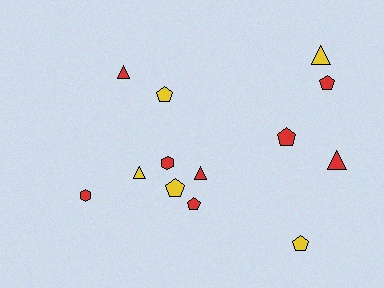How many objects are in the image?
There are 13 objects.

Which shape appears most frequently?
Pentagon, with 6 objects.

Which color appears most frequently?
Red, with 8 objects.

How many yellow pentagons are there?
There are 3 yellow pentagons.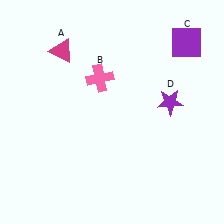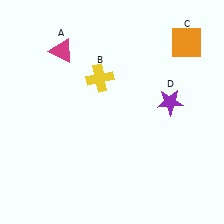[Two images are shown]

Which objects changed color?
B changed from pink to yellow. C changed from purple to orange.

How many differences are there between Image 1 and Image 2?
There are 2 differences between the two images.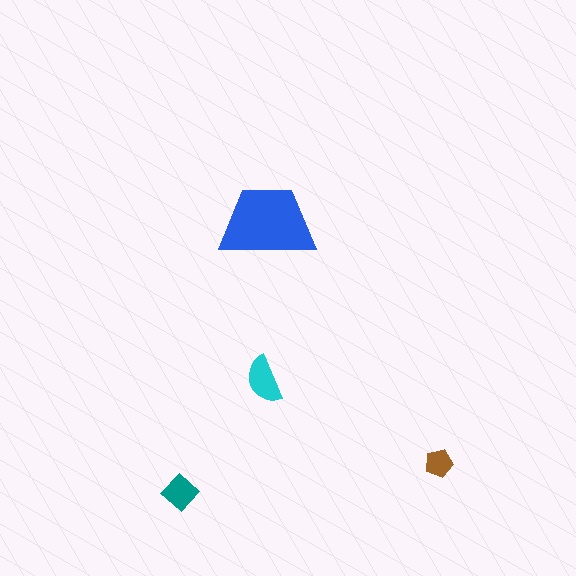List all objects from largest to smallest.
The blue trapezoid, the cyan semicircle, the teal diamond, the brown pentagon.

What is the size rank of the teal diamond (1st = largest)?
3rd.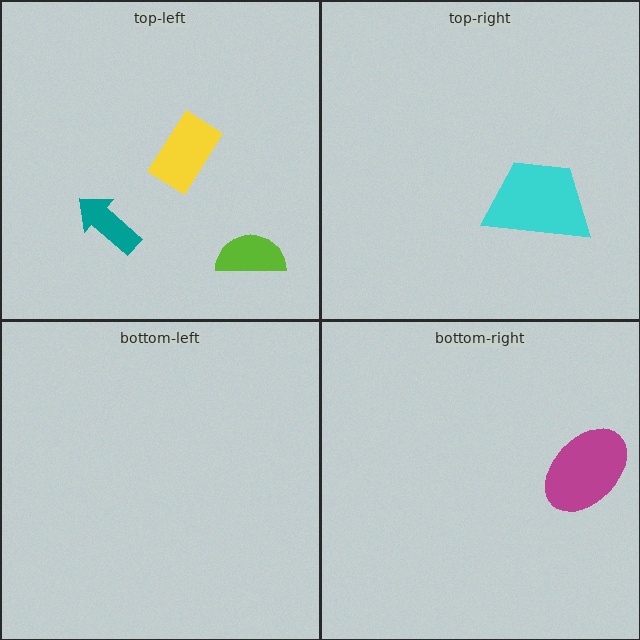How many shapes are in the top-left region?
3.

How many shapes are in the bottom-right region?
1.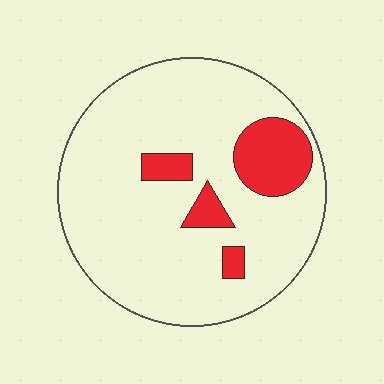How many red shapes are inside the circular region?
4.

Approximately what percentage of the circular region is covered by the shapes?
Approximately 15%.